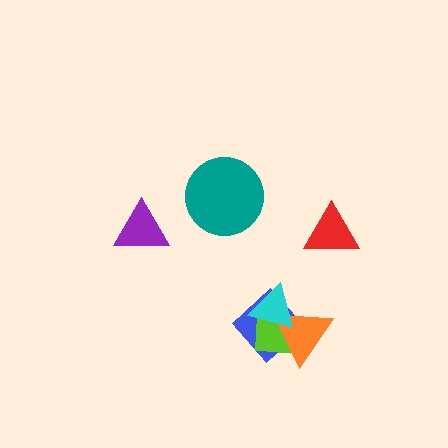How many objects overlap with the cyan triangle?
3 objects overlap with the cyan triangle.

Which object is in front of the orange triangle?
The cyan triangle is in front of the orange triangle.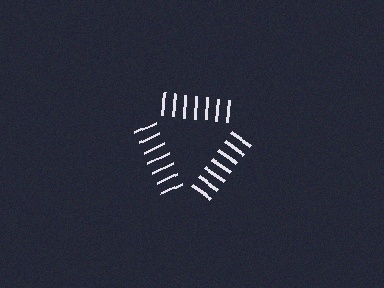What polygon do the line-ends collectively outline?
An illusory triangle — the line segments terminate on its edges but no continuous stroke is drawn.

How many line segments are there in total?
21 — 7 along each of the 3 edges.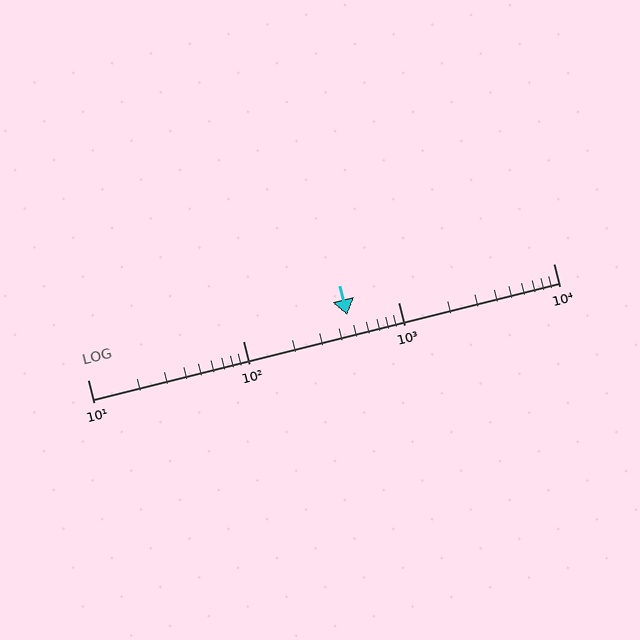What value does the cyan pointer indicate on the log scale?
The pointer indicates approximately 470.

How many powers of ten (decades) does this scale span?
The scale spans 3 decades, from 10 to 10000.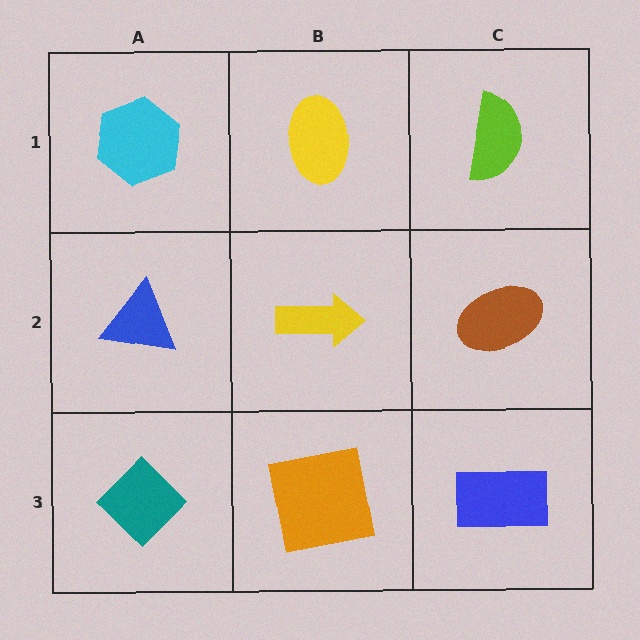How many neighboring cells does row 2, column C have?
3.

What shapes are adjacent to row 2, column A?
A cyan hexagon (row 1, column A), a teal diamond (row 3, column A), a yellow arrow (row 2, column B).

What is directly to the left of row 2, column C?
A yellow arrow.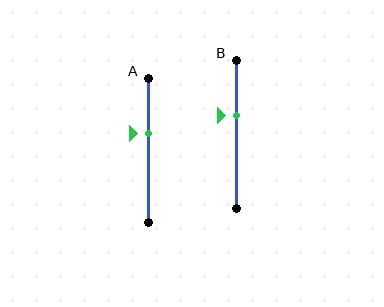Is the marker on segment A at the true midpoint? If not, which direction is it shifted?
No, the marker on segment A is shifted upward by about 12% of the segment length.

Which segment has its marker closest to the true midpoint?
Segment A has its marker closest to the true midpoint.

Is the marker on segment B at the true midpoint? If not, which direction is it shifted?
No, the marker on segment B is shifted upward by about 13% of the segment length.